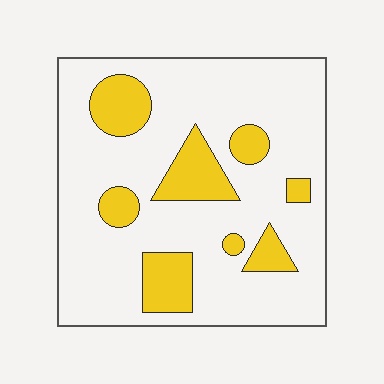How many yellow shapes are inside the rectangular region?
8.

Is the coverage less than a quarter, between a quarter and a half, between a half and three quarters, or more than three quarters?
Less than a quarter.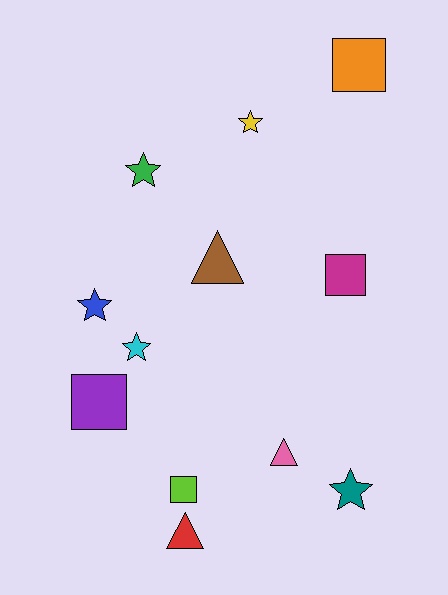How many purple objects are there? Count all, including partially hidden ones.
There is 1 purple object.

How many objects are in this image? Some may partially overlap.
There are 12 objects.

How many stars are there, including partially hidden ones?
There are 5 stars.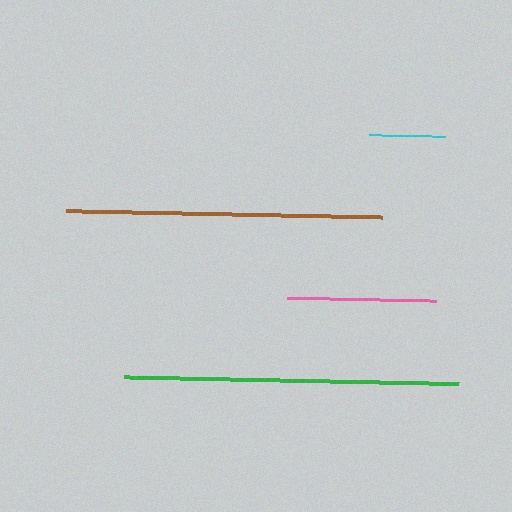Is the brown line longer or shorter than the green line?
The green line is longer than the brown line.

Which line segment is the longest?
The green line is the longest at approximately 335 pixels.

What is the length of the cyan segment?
The cyan segment is approximately 76 pixels long.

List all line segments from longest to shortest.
From longest to shortest: green, brown, pink, cyan.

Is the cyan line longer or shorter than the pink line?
The pink line is longer than the cyan line.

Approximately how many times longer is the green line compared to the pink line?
The green line is approximately 2.3 times the length of the pink line.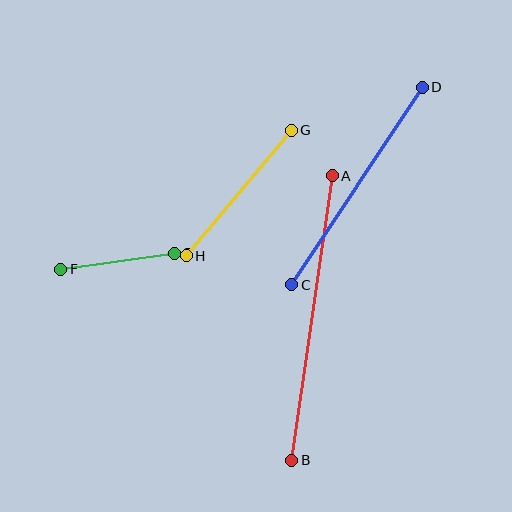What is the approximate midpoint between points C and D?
The midpoint is at approximately (357, 186) pixels.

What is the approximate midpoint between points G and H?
The midpoint is at approximately (239, 193) pixels.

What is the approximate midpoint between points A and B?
The midpoint is at approximately (312, 318) pixels.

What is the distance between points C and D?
The distance is approximately 237 pixels.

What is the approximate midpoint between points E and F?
The midpoint is at approximately (118, 261) pixels.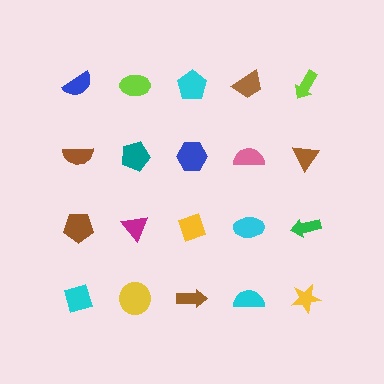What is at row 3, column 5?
A green arrow.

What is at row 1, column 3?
A cyan pentagon.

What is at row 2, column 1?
A brown semicircle.